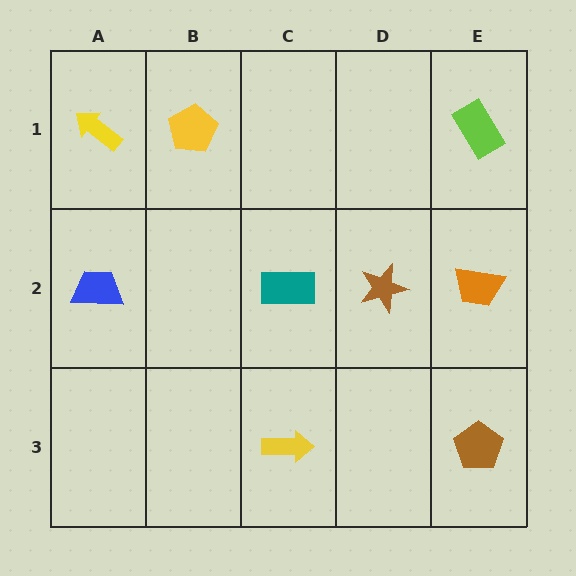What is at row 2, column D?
A brown star.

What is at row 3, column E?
A brown pentagon.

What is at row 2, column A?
A blue trapezoid.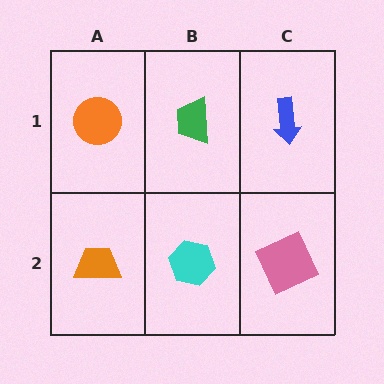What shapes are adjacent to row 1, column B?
A cyan hexagon (row 2, column B), an orange circle (row 1, column A), a blue arrow (row 1, column C).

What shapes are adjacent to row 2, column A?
An orange circle (row 1, column A), a cyan hexagon (row 2, column B).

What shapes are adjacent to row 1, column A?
An orange trapezoid (row 2, column A), a green trapezoid (row 1, column B).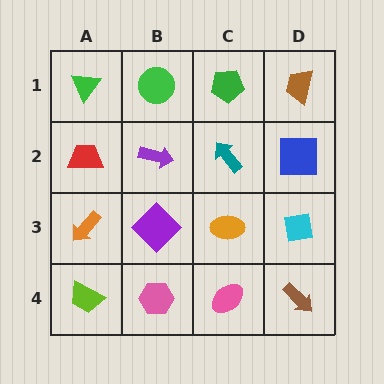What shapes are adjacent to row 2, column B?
A green circle (row 1, column B), a purple diamond (row 3, column B), a red trapezoid (row 2, column A), a teal arrow (row 2, column C).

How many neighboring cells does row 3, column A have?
3.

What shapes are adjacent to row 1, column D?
A blue square (row 2, column D), a green pentagon (row 1, column C).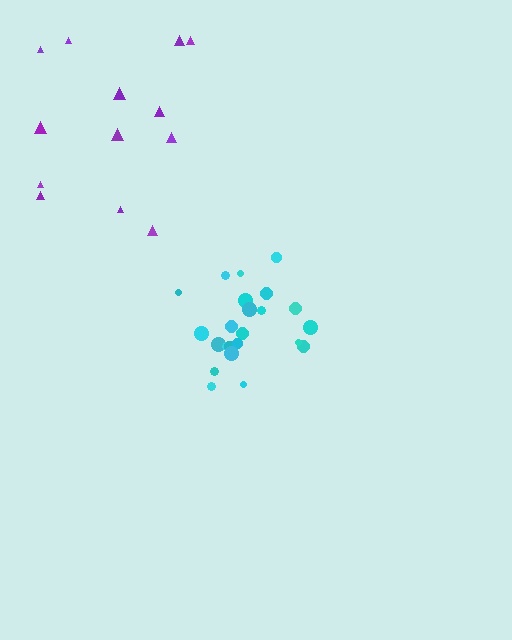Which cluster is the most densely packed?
Cyan.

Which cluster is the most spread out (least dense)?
Purple.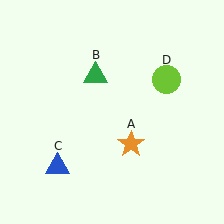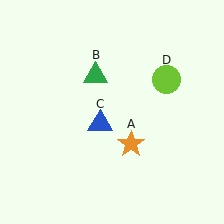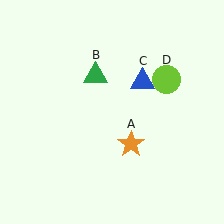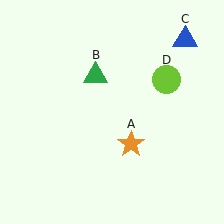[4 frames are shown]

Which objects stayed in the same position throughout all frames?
Orange star (object A) and green triangle (object B) and lime circle (object D) remained stationary.